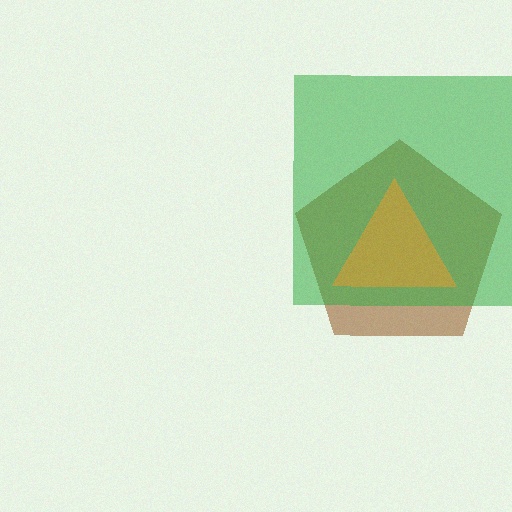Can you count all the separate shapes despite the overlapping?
Yes, there are 3 separate shapes.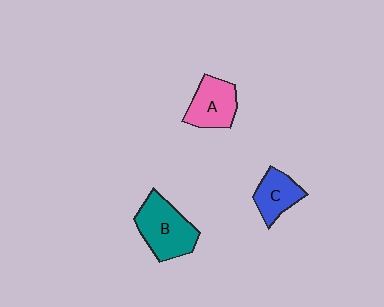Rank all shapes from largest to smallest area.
From largest to smallest: B (teal), A (pink), C (blue).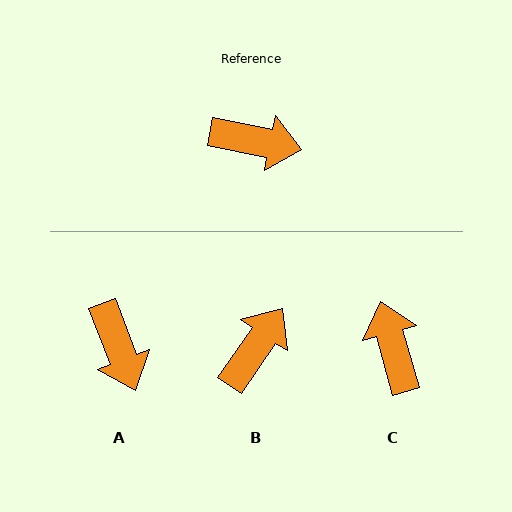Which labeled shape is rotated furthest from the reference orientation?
C, about 117 degrees away.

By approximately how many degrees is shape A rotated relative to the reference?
Approximately 58 degrees clockwise.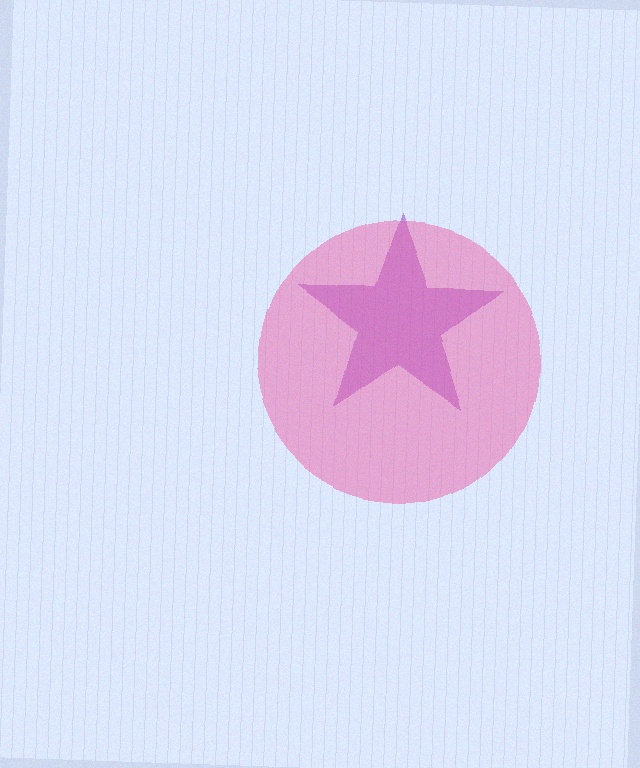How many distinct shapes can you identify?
There are 2 distinct shapes: a purple star, a pink circle.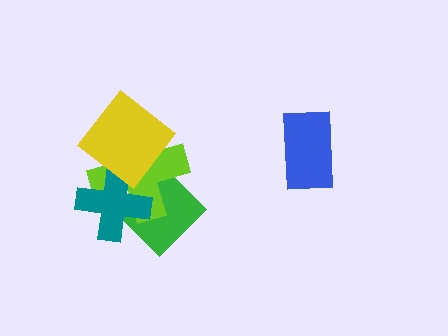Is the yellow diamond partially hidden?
No, no other shape covers it.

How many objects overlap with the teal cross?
3 objects overlap with the teal cross.